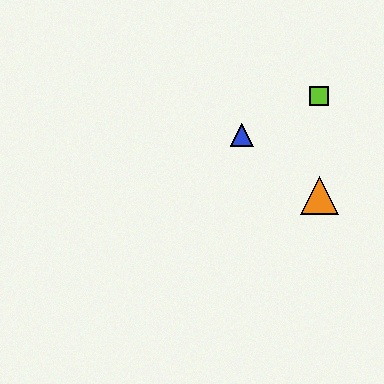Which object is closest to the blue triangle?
The lime square is closest to the blue triangle.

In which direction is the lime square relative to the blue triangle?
The lime square is to the right of the blue triangle.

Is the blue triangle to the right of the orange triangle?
No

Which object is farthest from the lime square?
The orange triangle is farthest from the lime square.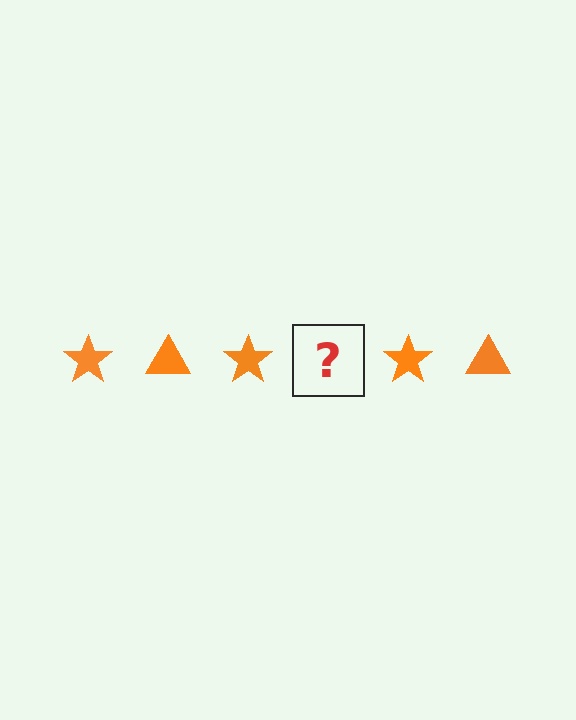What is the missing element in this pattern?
The missing element is an orange triangle.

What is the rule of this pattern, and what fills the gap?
The rule is that the pattern cycles through star, triangle shapes in orange. The gap should be filled with an orange triangle.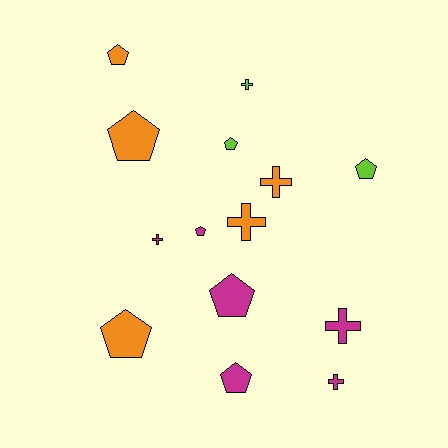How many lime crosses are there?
There is 1 lime cross.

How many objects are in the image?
There are 14 objects.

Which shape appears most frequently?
Pentagon, with 8 objects.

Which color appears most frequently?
Magenta, with 6 objects.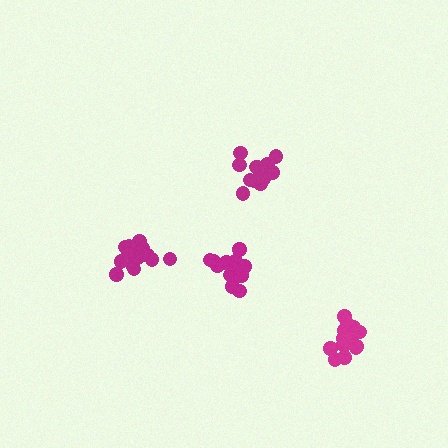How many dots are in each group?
Group 1: 15 dots, Group 2: 13 dots, Group 3: 16 dots, Group 4: 12 dots (56 total).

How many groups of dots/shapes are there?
There are 4 groups.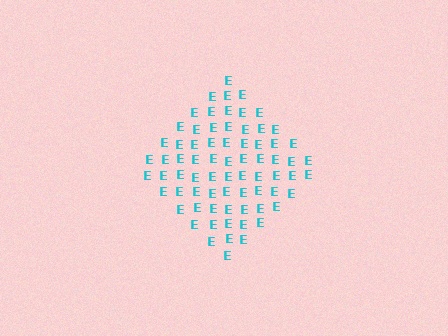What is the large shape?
The large shape is a diamond.